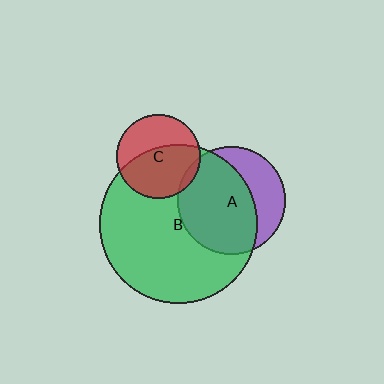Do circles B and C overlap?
Yes.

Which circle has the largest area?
Circle B (green).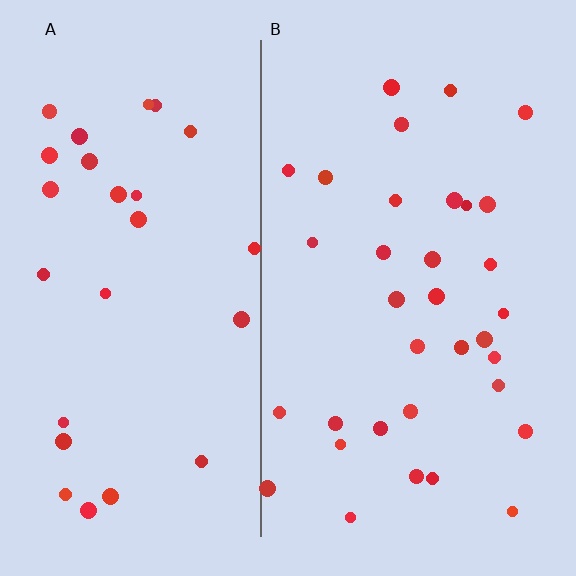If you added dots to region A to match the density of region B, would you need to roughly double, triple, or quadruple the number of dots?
Approximately double.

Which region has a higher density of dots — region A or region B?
B (the right).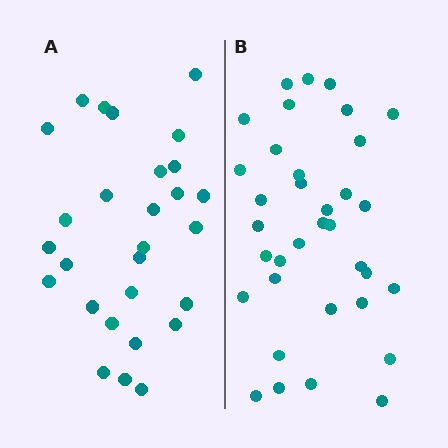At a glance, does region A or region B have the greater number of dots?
Region B (the right region) has more dots.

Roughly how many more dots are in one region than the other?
Region B has roughly 8 or so more dots than region A.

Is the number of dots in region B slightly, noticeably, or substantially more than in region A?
Region B has noticeably more, but not dramatically so. The ratio is roughly 1.2 to 1.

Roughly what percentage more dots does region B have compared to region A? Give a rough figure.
About 25% more.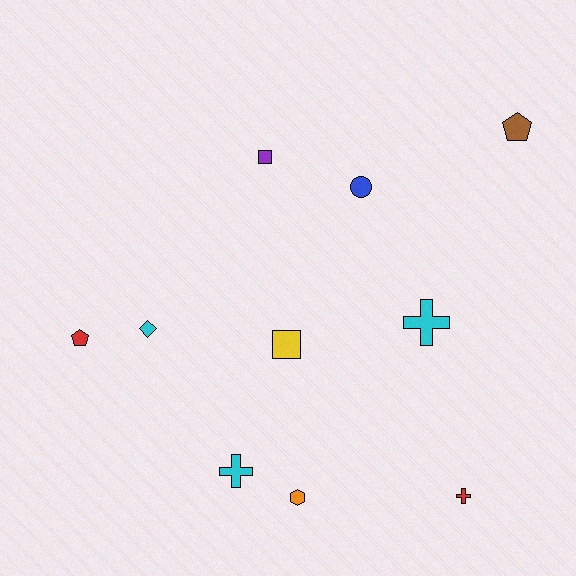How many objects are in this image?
There are 10 objects.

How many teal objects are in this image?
There are no teal objects.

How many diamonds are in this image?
There is 1 diamond.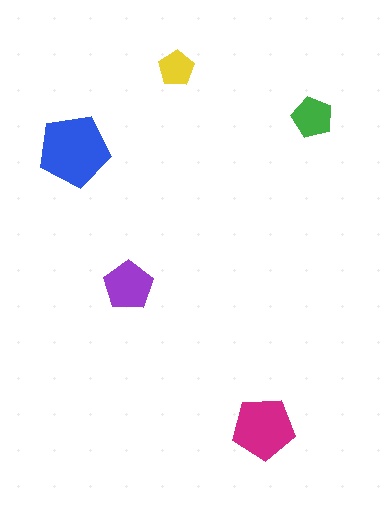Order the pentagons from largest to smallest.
the blue one, the magenta one, the purple one, the green one, the yellow one.